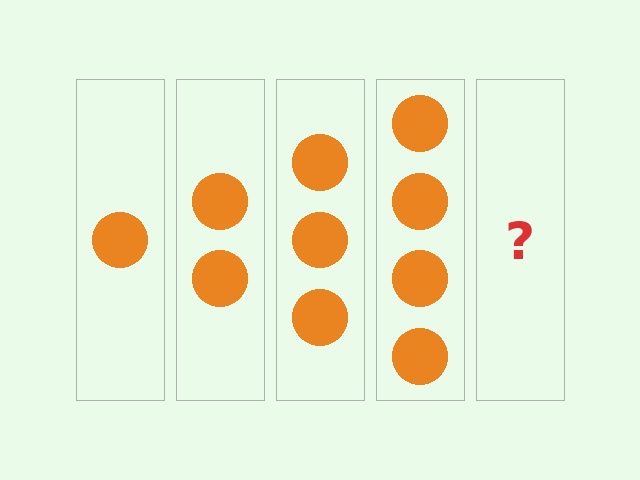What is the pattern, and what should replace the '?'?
The pattern is that each step adds one more circle. The '?' should be 5 circles.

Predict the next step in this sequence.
The next step is 5 circles.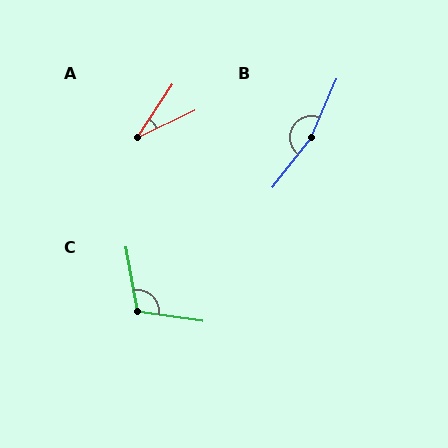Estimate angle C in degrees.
Approximately 109 degrees.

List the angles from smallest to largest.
A (31°), C (109°), B (166°).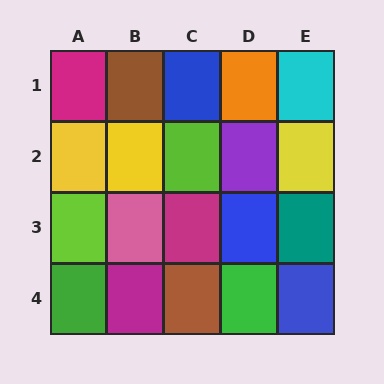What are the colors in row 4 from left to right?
Green, magenta, brown, green, blue.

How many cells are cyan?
1 cell is cyan.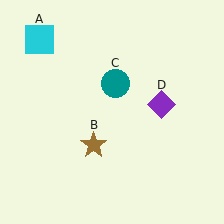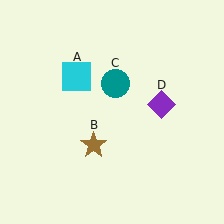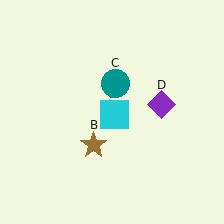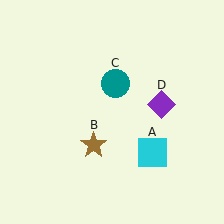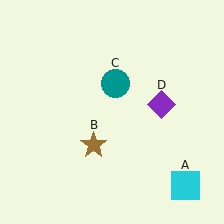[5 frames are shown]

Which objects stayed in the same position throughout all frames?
Brown star (object B) and teal circle (object C) and purple diamond (object D) remained stationary.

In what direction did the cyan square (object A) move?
The cyan square (object A) moved down and to the right.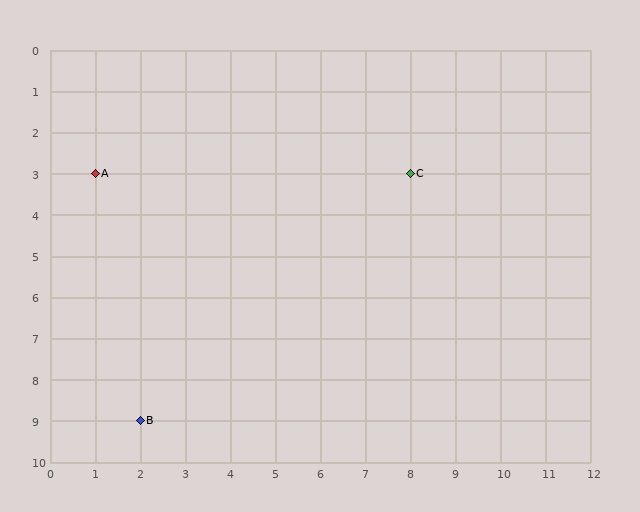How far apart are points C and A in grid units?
Points C and A are 7 columns apart.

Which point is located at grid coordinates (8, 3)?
Point C is at (8, 3).